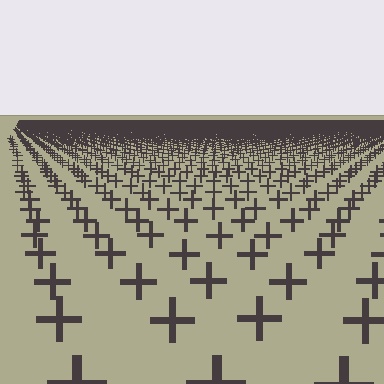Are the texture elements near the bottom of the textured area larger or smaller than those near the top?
Larger. Near the bottom, elements are closer to the viewer and appear at a bigger on-screen size.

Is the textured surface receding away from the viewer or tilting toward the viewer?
The surface is receding away from the viewer. Texture elements get smaller and denser toward the top.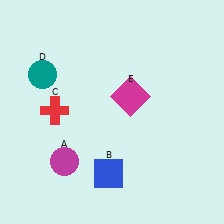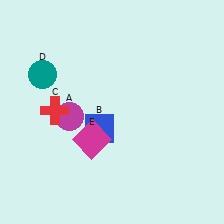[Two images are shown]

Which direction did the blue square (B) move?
The blue square (B) moved up.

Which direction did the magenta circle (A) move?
The magenta circle (A) moved up.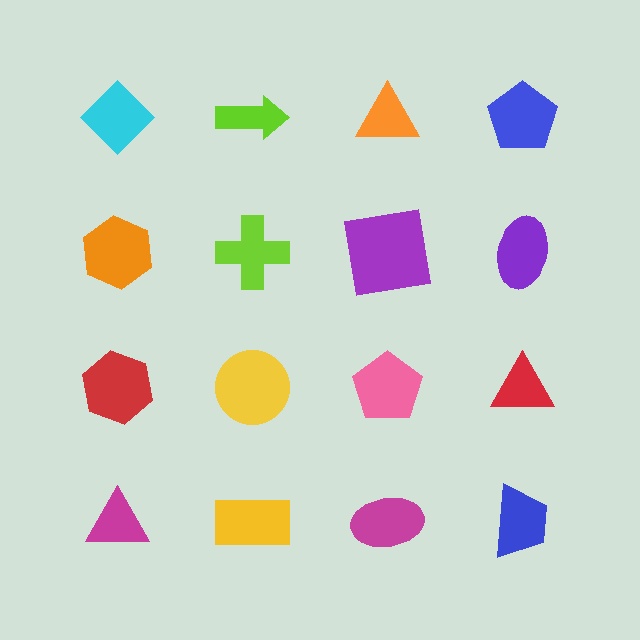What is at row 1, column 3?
An orange triangle.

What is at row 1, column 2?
A lime arrow.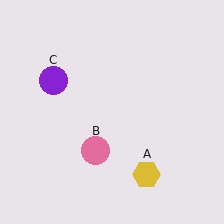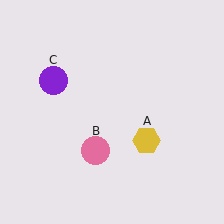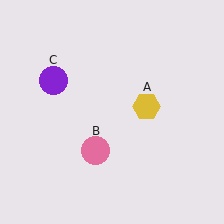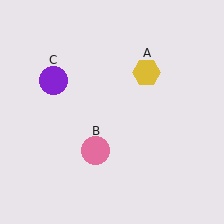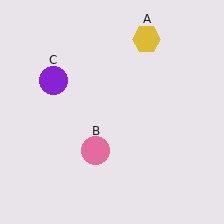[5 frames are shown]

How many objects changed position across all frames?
1 object changed position: yellow hexagon (object A).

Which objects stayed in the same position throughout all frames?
Pink circle (object B) and purple circle (object C) remained stationary.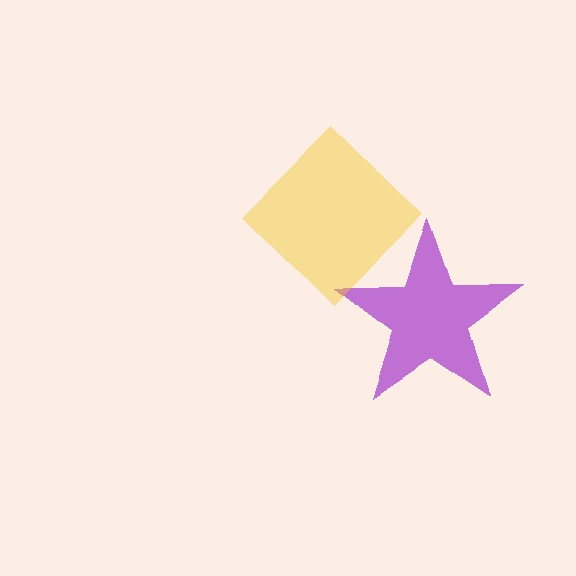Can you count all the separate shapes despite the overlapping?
Yes, there are 2 separate shapes.